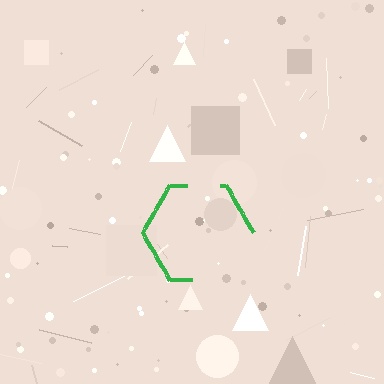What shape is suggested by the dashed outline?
The dashed outline suggests a hexagon.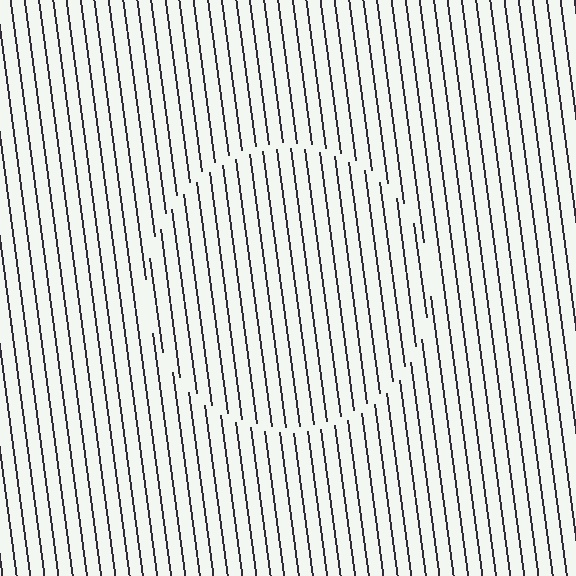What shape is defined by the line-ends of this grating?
An illusory circle. The interior of the shape contains the same grating, shifted by half a period — the contour is defined by the phase discontinuity where line-ends from the inner and outer gratings abut.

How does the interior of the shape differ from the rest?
The interior of the shape contains the same grating, shifted by half a period — the contour is defined by the phase discontinuity where line-ends from the inner and outer gratings abut.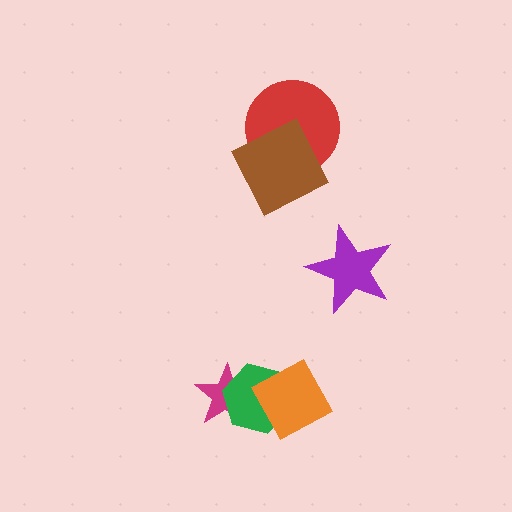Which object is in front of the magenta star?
The green hexagon is in front of the magenta star.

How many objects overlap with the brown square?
1 object overlaps with the brown square.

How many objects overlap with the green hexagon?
2 objects overlap with the green hexagon.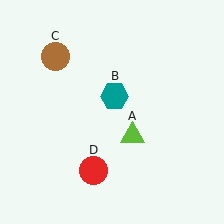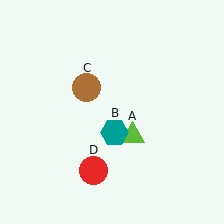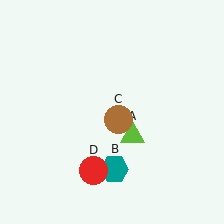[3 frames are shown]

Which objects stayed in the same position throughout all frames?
Lime triangle (object A) and red circle (object D) remained stationary.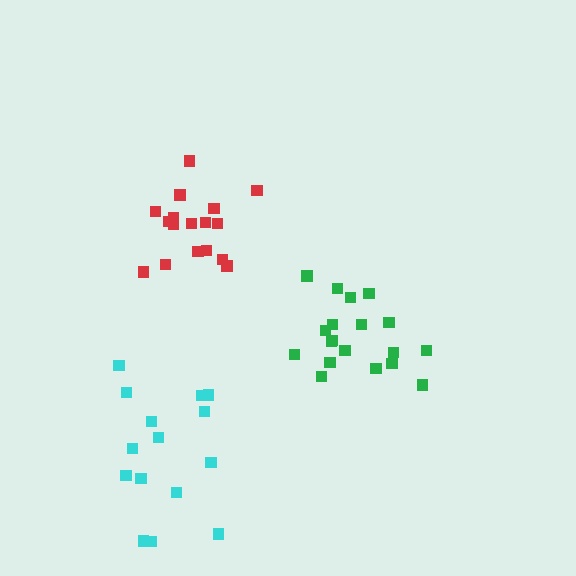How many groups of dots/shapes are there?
There are 3 groups.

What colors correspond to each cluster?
The clusters are colored: cyan, red, green.